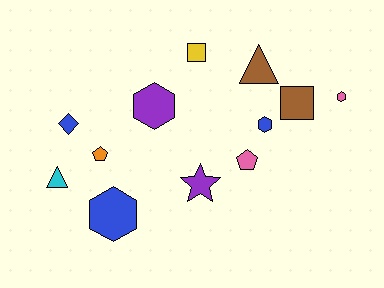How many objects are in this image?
There are 12 objects.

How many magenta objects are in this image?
There are no magenta objects.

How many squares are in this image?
There are 2 squares.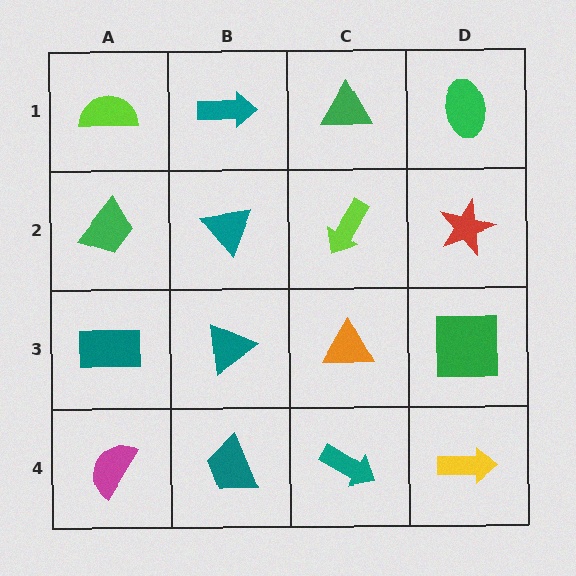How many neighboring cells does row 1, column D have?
2.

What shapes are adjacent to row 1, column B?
A teal triangle (row 2, column B), a lime semicircle (row 1, column A), a green triangle (row 1, column C).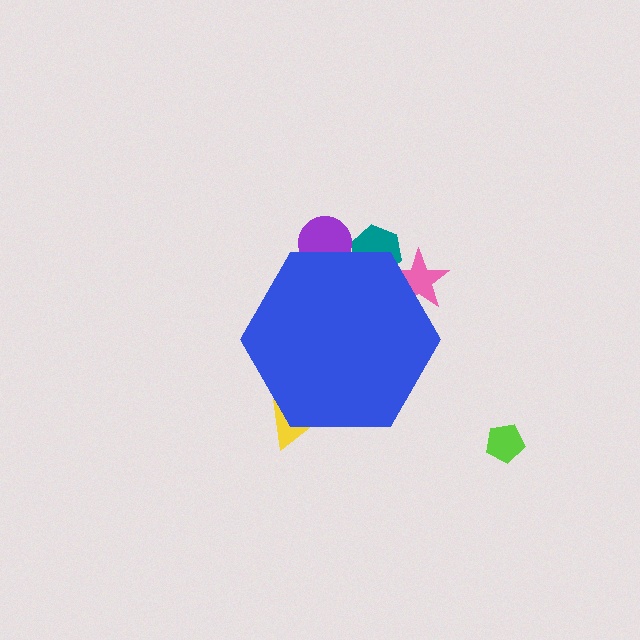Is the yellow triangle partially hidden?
Yes, the yellow triangle is partially hidden behind the blue hexagon.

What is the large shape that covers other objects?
A blue hexagon.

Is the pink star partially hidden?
Yes, the pink star is partially hidden behind the blue hexagon.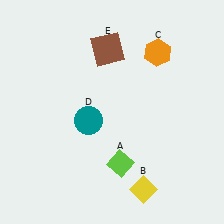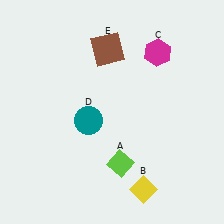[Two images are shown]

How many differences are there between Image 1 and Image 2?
There is 1 difference between the two images.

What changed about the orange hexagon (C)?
In Image 1, C is orange. In Image 2, it changed to magenta.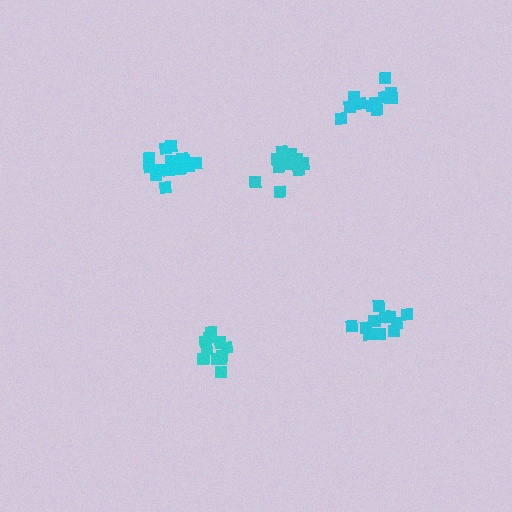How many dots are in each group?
Group 1: 13 dots, Group 2: 16 dots, Group 3: 16 dots, Group 4: 11 dots, Group 5: 13 dots (69 total).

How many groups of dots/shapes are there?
There are 5 groups.